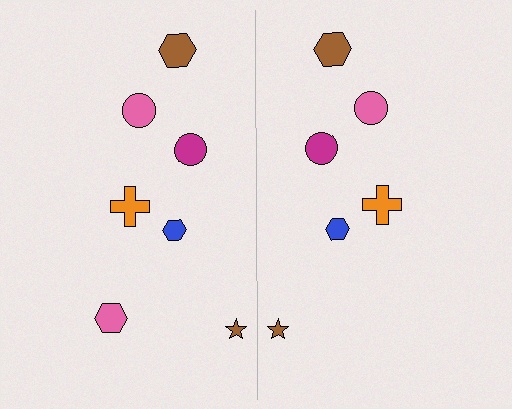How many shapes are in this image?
There are 13 shapes in this image.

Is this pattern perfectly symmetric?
No, the pattern is not perfectly symmetric. A pink hexagon is missing from the right side.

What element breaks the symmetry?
A pink hexagon is missing from the right side.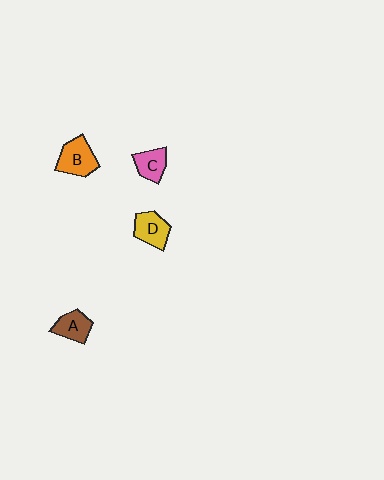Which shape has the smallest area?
Shape C (pink).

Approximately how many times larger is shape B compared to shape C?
Approximately 1.4 times.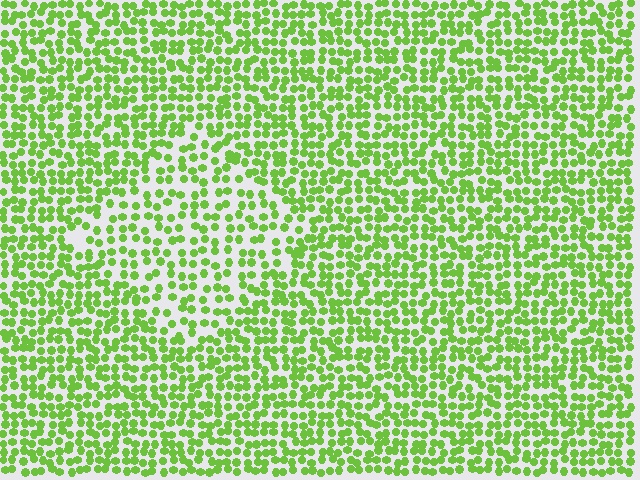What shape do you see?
I see a diamond.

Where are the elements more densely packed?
The elements are more densely packed outside the diamond boundary.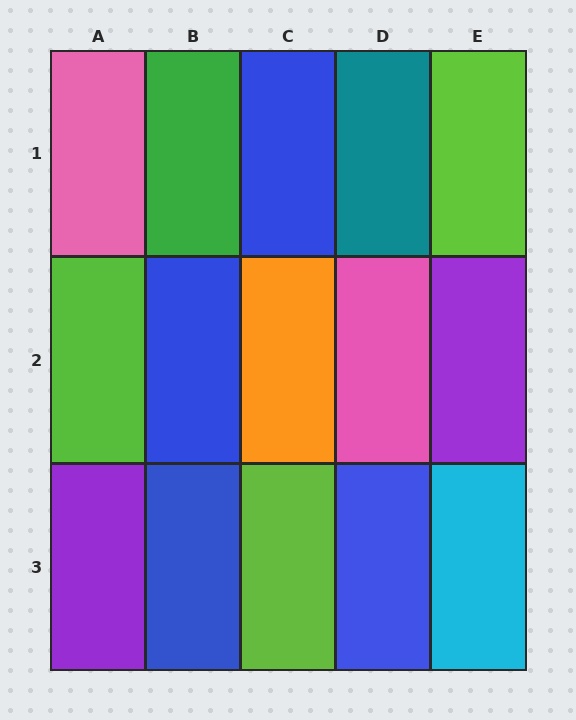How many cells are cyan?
1 cell is cyan.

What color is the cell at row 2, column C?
Orange.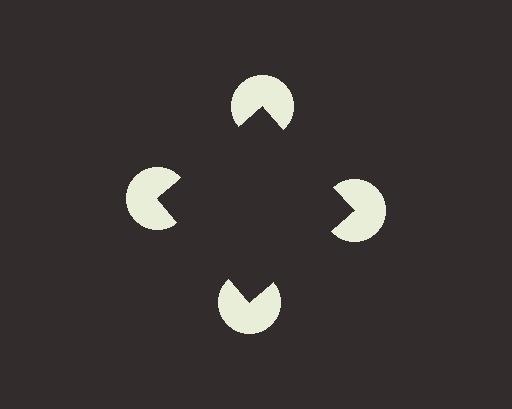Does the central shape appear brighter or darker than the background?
It typically appears slightly darker than the background, even though no actual brightness change is drawn.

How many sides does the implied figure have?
4 sides.